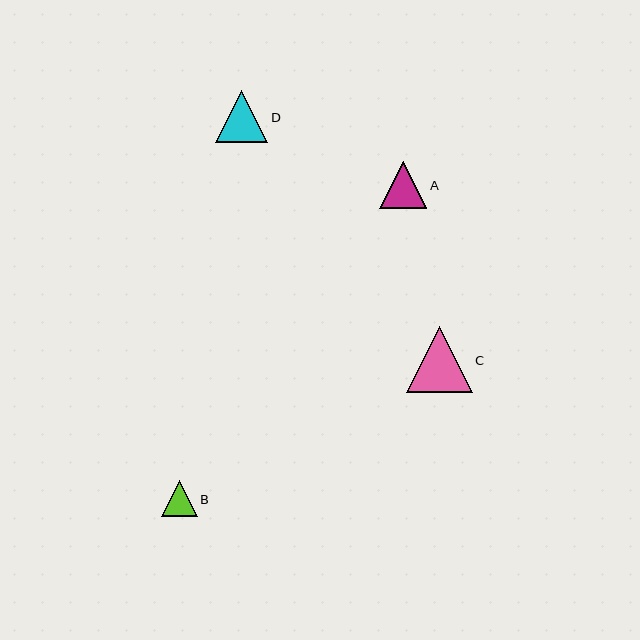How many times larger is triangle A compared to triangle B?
Triangle A is approximately 1.3 times the size of triangle B.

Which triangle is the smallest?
Triangle B is the smallest with a size of approximately 36 pixels.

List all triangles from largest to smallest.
From largest to smallest: C, D, A, B.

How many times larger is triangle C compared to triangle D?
Triangle C is approximately 1.3 times the size of triangle D.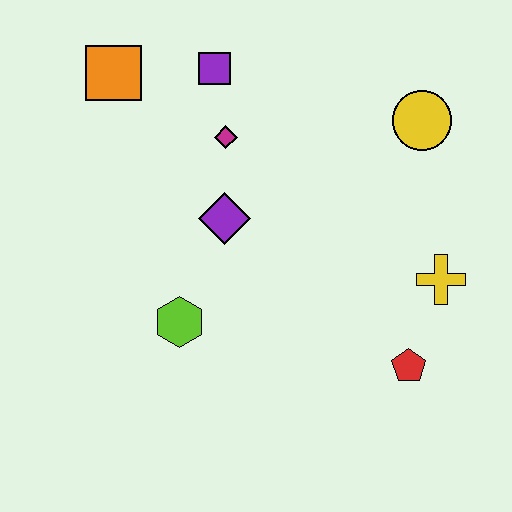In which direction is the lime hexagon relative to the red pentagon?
The lime hexagon is to the left of the red pentagon.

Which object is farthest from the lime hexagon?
The yellow circle is farthest from the lime hexagon.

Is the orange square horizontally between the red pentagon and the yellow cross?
No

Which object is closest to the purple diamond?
The magenta diamond is closest to the purple diamond.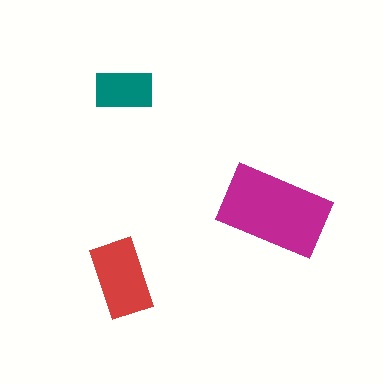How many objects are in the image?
There are 3 objects in the image.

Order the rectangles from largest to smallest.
the magenta one, the red one, the teal one.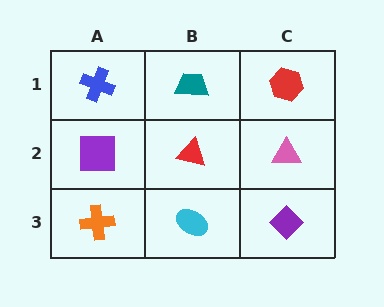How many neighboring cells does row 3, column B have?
3.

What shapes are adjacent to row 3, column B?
A red triangle (row 2, column B), an orange cross (row 3, column A), a purple diamond (row 3, column C).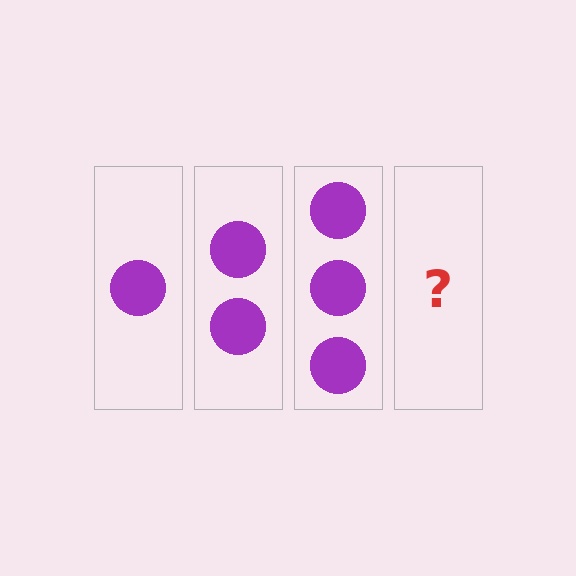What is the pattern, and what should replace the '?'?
The pattern is that each step adds one more circle. The '?' should be 4 circles.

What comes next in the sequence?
The next element should be 4 circles.